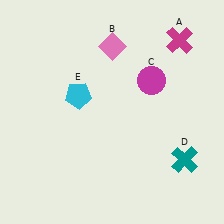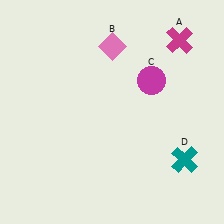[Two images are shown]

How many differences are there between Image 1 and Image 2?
There is 1 difference between the two images.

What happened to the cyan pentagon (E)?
The cyan pentagon (E) was removed in Image 2. It was in the top-left area of Image 1.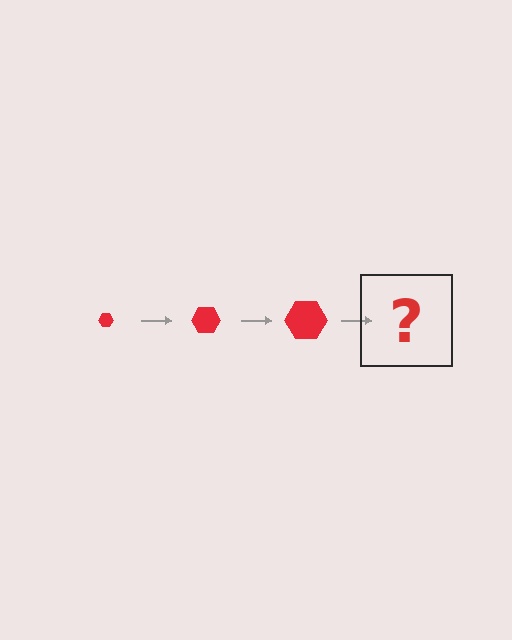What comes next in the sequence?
The next element should be a red hexagon, larger than the previous one.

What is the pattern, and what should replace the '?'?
The pattern is that the hexagon gets progressively larger each step. The '?' should be a red hexagon, larger than the previous one.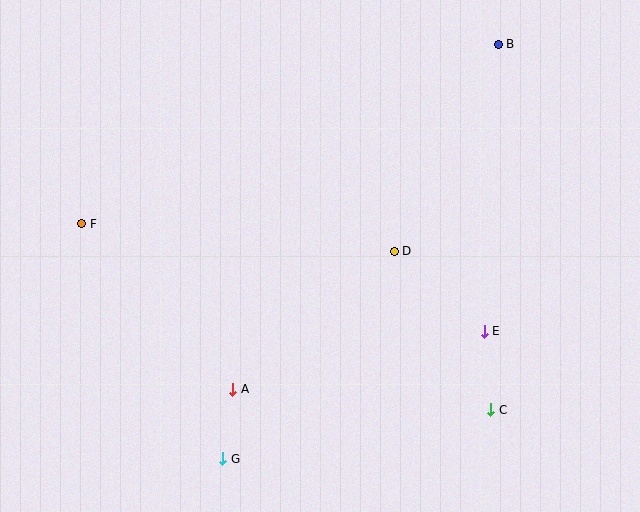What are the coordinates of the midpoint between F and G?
The midpoint between F and G is at (152, 341).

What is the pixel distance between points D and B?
The distance between D and B is 232 pixels.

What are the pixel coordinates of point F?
Point F is at (82, 224).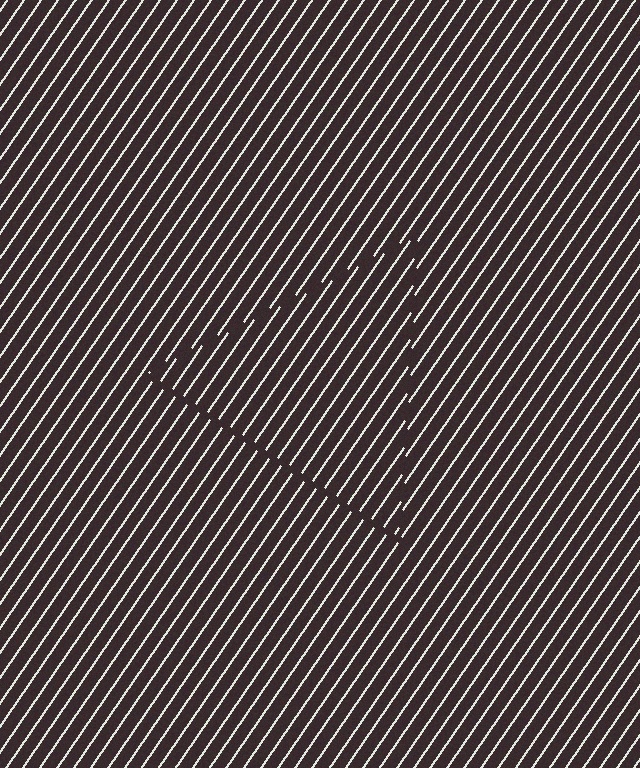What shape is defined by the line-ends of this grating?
An illusory triangle. The interior of the shape contains the same grating, shifted by half a period — the contour is defined by the phase discontinuity where line-ends from the inner and outer gratings abut.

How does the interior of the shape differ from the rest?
The interior of the shape contains the same grating, shifted by half a period — the contour is defined by the phase discontinuity where line-ends from the inner and outer gratings abut.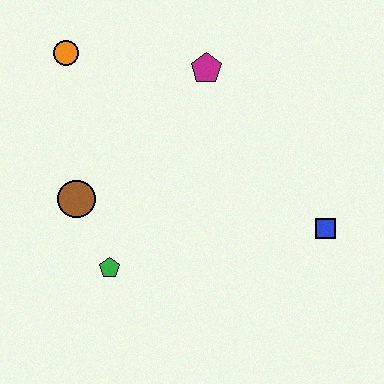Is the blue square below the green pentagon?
No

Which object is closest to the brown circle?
The green pentagon is closest to the brown circle.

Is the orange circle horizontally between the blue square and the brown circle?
No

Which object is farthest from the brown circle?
The blue square is farthest from the brown circle.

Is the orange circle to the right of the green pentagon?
No